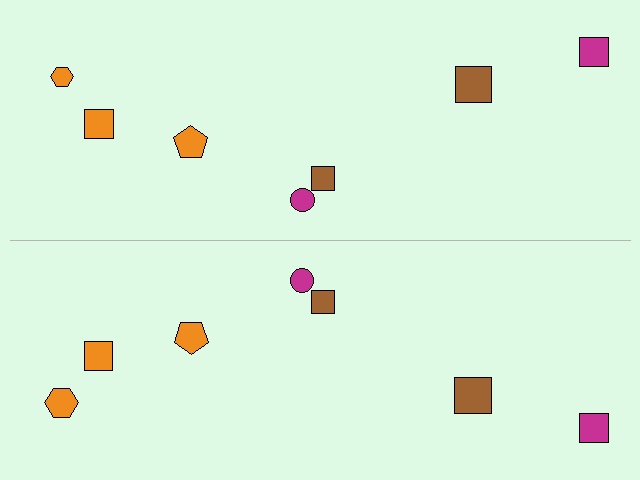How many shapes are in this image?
There are 14 shapes in this image.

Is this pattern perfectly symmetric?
No, the pattern is not perfectly symmetric. The orange hexagon on the bottom side has a different size than its mirror counterpart.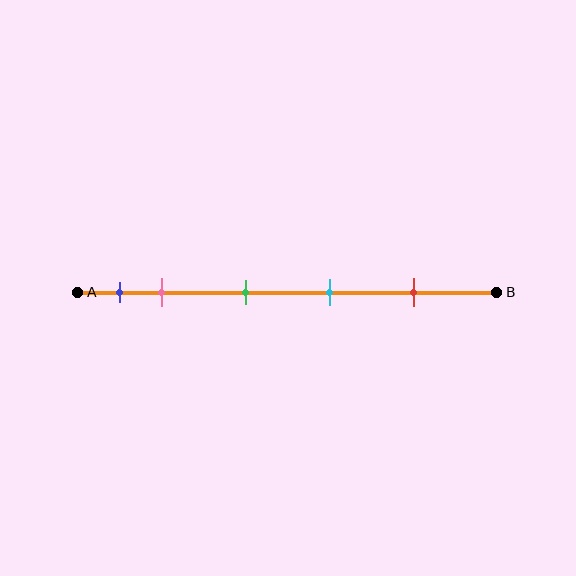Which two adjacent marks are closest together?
The blue and pink marks are the closest adjacent pair.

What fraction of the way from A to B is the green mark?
The green mark is approximately 40% (0.4) of the way from A to B.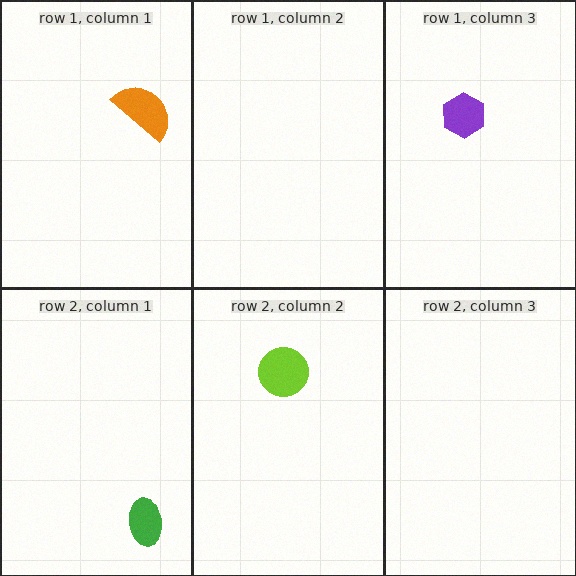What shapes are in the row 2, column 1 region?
The green ellipse.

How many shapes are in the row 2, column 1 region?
1.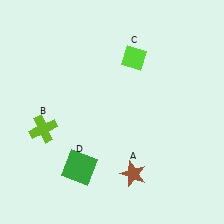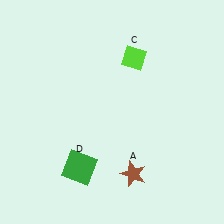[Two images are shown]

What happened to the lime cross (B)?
The lime cross (B) was removed in Image 2. It was in the bottom-left area of Image 1.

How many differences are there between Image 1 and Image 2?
There is 1 difference between the two images.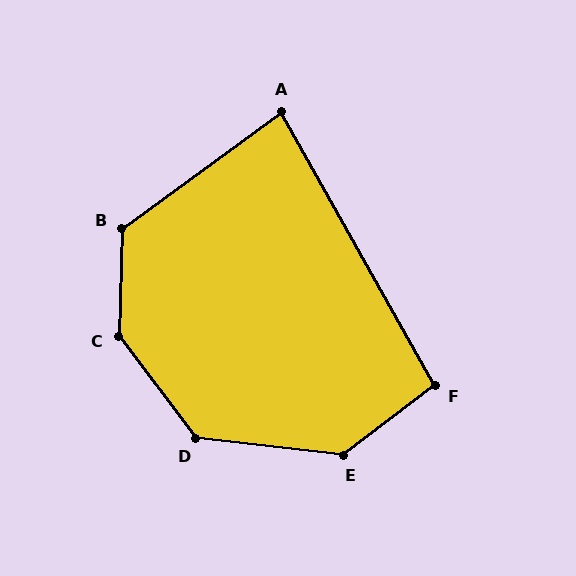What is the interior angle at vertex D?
Approximately 134 degrees (obtuse).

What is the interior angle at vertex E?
Approximately 136 degrees (obtuse).